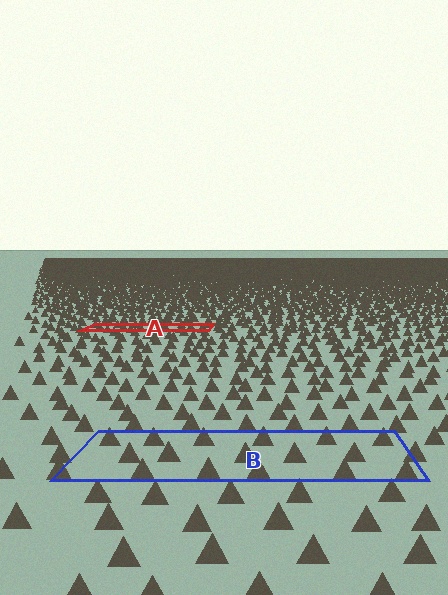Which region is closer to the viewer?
Region B is closer. The texture elements there are larger and more spread out.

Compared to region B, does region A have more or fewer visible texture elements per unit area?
Region A has more texture elements per unit area — they are packed more densely because it is farther away.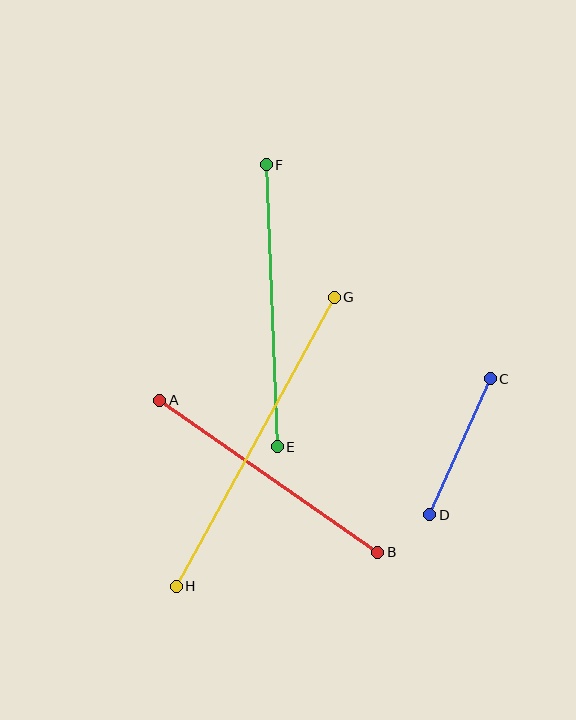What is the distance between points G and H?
The distance is approximately 329 pixels.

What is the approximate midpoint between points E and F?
The midpoint is at approximately (272, 306) pixels.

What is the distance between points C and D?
The distance is approximately 149 pixels.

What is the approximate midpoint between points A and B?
The midpoint is at approximately (269, 476) pixels.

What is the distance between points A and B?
The distance is approximately 266 pixels.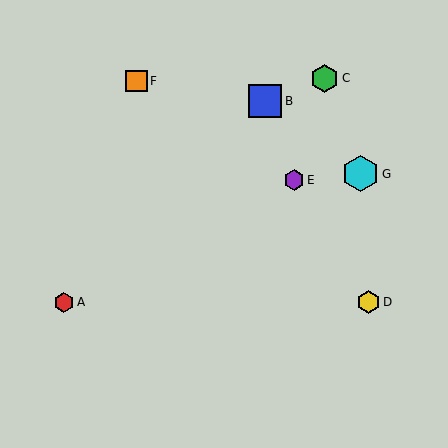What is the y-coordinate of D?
Object D is at y≈302.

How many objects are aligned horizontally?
2 objects (A, D) are aligned horizontally.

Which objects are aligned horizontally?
Objects A, D are aligned horizontally.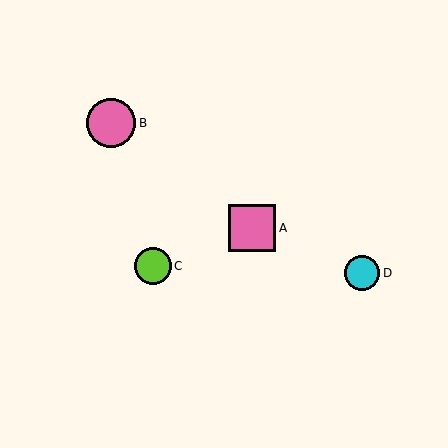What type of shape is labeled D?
Shape D is a cyan circle.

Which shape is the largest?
The pink circle (labeled B) is the largest.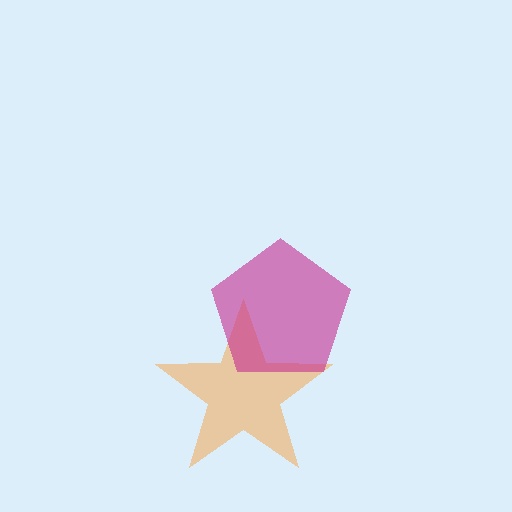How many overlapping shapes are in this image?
There are 2 overlapping shapes in the image.